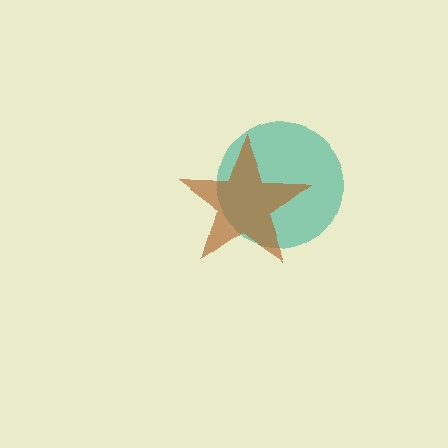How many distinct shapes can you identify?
There are 2 distinct shapes: a teal circle, a brown star.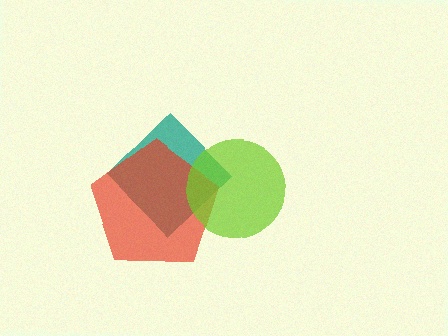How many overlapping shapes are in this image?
There are 3 overlapping shapes in the image.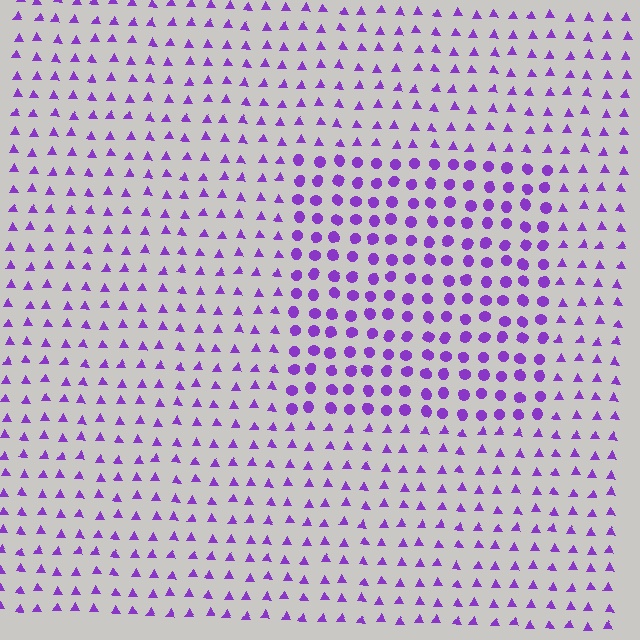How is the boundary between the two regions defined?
The boundary is defined by a change in element shape: circles inside vs. triangles outside. All elements share the same color and spacing.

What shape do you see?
I see a rectangle.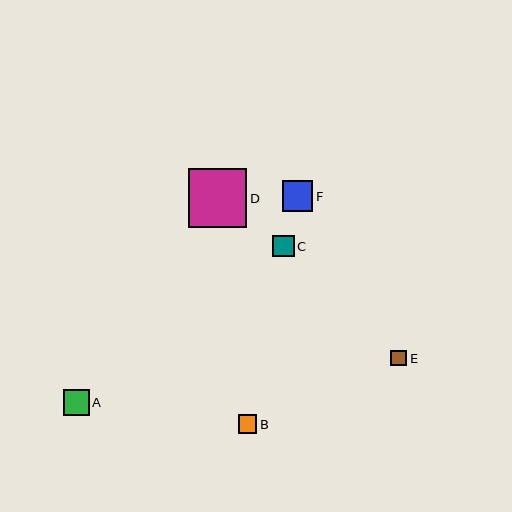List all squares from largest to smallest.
From largest to smallest: D, F, A, C, B, E.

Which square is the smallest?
Square E is the smallest with a size of approximately 16 pixels.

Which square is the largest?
Square D is the largest with a size of approximately 59 pixels.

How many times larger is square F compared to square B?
Square F is approximately 1.6 times the size of square B.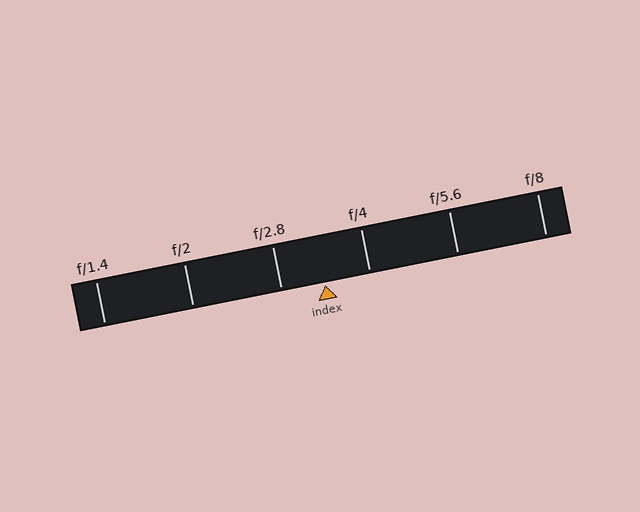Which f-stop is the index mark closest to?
The index mark is closest to f/2.8.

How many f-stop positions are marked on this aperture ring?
There are 6 f-stop positions marked.